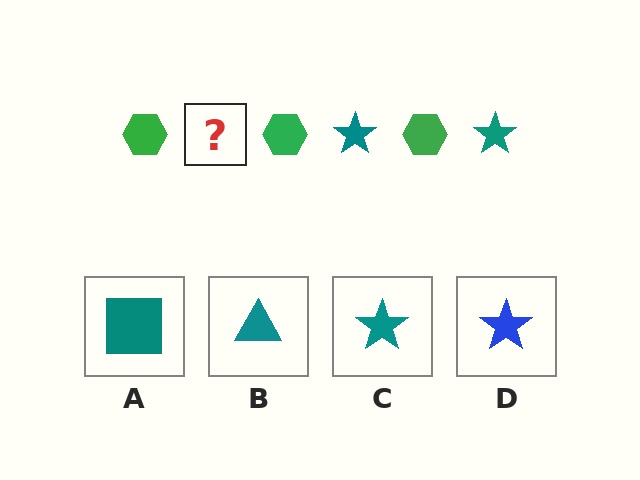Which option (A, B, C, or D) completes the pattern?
C.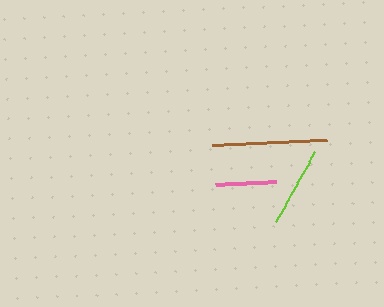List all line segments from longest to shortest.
From longest to shortest: brown, lime, pink.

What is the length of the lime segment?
The lime segment is approximately 80 pixels long.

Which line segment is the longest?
The brown line is the longest at approximately 116 pixels.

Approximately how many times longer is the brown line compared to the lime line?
The brown line is approximately 1.5 times the length of the lime line.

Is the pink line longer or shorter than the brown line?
The brown line is longer than the pink line.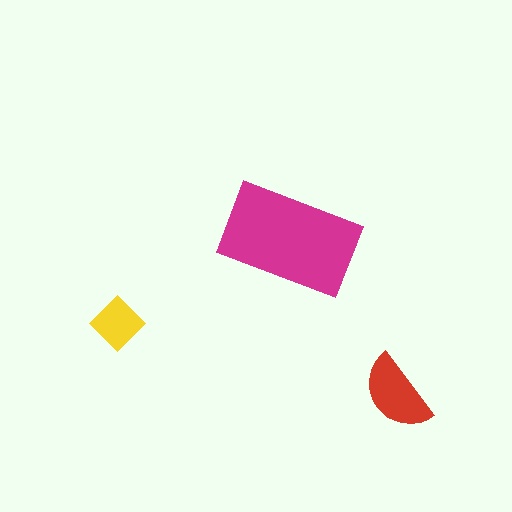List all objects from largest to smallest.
The magenta rectangle, the red semicircle, the yellow diamond.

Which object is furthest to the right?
The red semicircle is rightmost.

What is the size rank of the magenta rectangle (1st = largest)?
1st.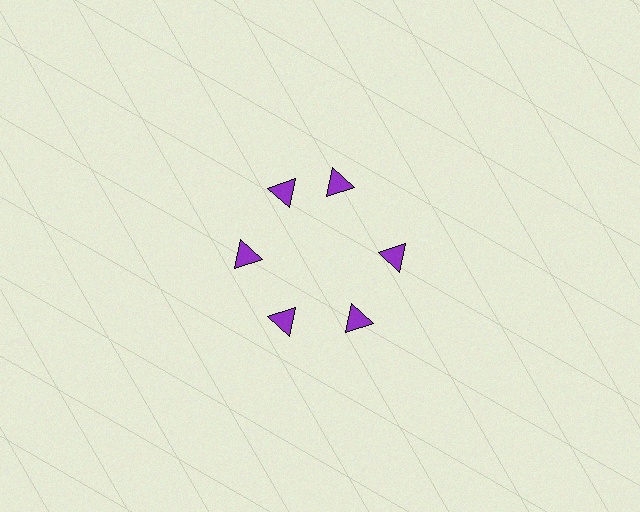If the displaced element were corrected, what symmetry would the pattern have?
It would have 6-fold rotational symmetry — the pattern would map onto itself every 60 degrees.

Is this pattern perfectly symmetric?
No. The 6 purple triangles are arranged in a ring, but one element near the 1 o'clock position is rotated out of alignment along the ring, breaking the 6-fold rotational symmetry.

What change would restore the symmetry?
The symmetry would be restored by rotating it back into even spacing with its neighbors so that all 6 triangles sit at equal angles and equal distance from the center.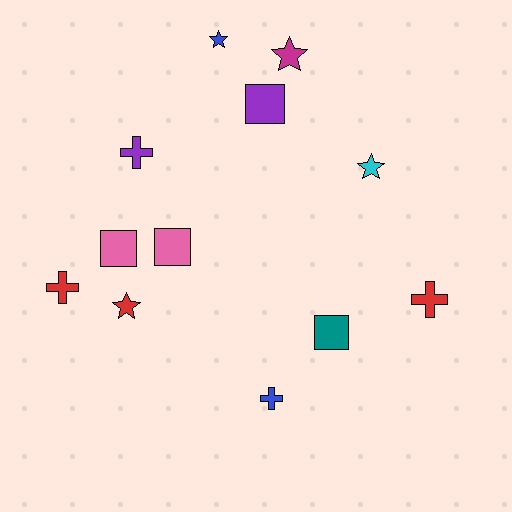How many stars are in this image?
There are 4 stars.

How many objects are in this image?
There are 12 objects.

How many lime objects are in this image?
There are no lime objects.